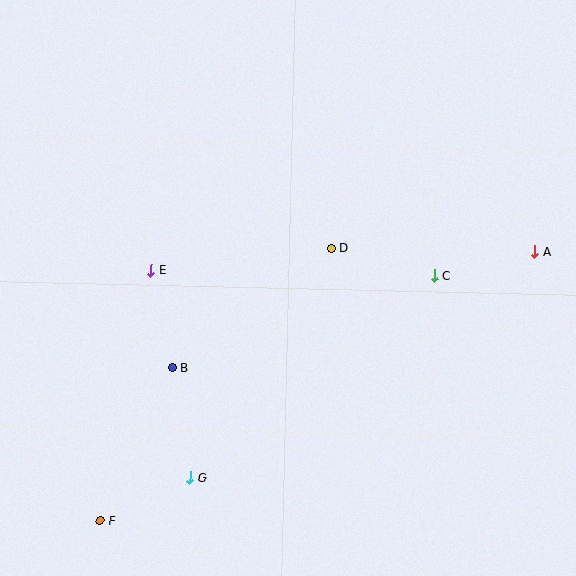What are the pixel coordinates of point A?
Point A is at (534, 252).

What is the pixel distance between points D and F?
The distance between D and F is 357 pixels.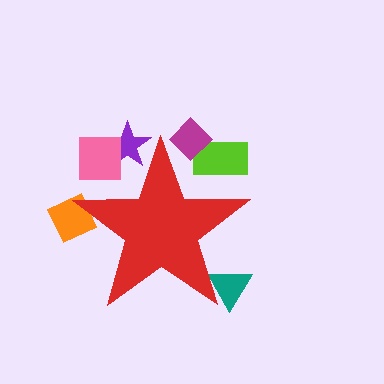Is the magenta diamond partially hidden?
Yes, the magenta diamond is partially hidden behind the red star.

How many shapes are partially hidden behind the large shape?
6 shapes are partially hidden.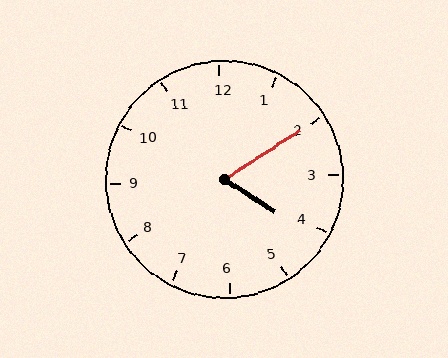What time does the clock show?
4:10.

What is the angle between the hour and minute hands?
Approximately 65 degrees.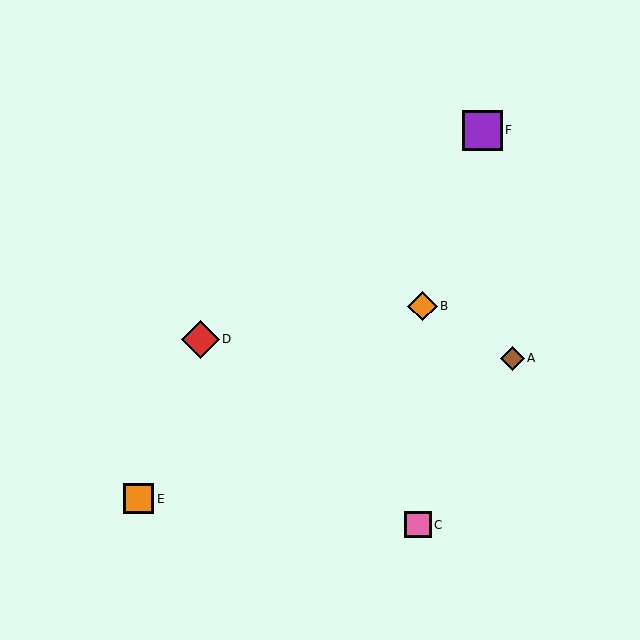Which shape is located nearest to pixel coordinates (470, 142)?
The purple square (labeled F) at (482, 130) is nearest to that location.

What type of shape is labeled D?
Shape D is a red diamond.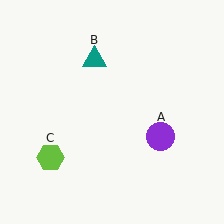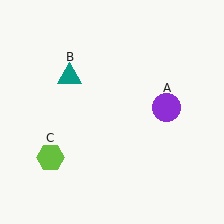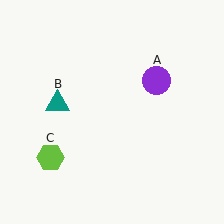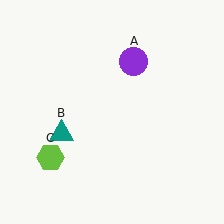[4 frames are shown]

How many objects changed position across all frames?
2 objects changed position: purple circle (object A), teal triangle (object B).